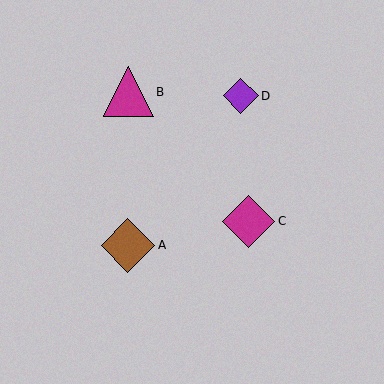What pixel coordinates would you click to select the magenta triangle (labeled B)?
Click at (128, 92) to select the magenta triangle B.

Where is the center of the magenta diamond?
The center of the magenta diamond is at (249, 221).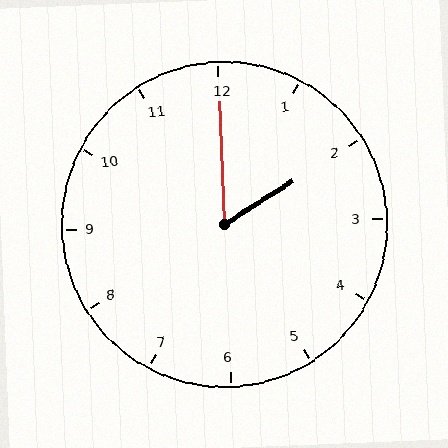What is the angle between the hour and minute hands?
Approximately 60 degrees.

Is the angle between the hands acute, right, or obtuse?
It is acute.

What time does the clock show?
2:00.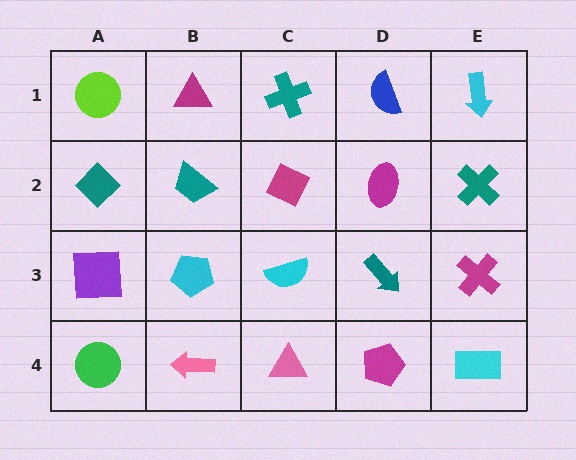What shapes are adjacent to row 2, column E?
A cyan arrow (row 1, column E), a magenta cross (row 3, column E), a magenta ellipse (row 2, column D).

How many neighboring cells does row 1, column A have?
2.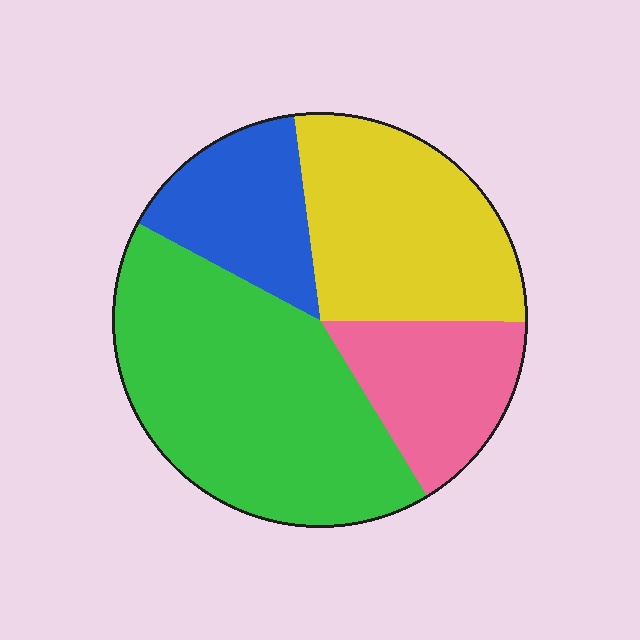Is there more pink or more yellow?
Yellow.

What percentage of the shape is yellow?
Yellow covers roughly 25% of the shape.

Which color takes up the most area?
Green, at roughly 40%.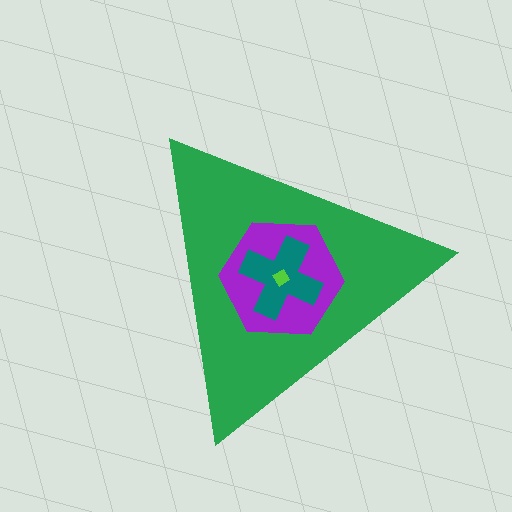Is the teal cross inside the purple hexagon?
Yes.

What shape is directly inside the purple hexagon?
The teal cross.